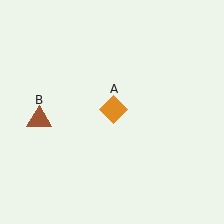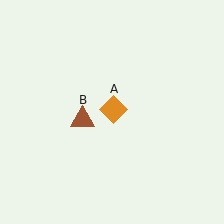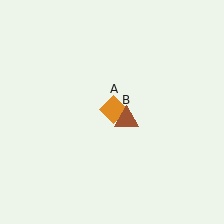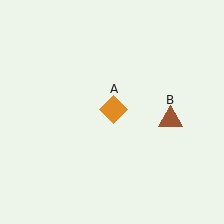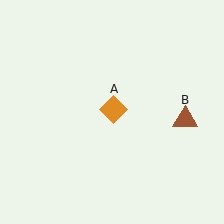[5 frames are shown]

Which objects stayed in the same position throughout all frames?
Orange diamond (object A) remained stationary.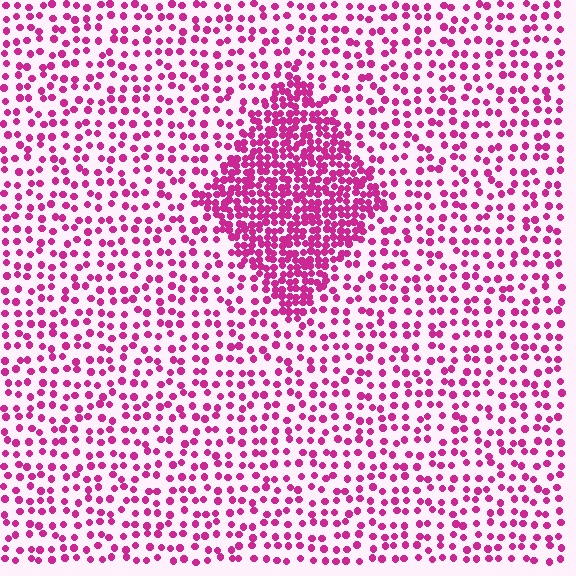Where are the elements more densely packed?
The elements are more densely packed inside the diamond boundary.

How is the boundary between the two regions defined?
The boundary is defined by a change in element density (approximately 2.6x ratio). All elements are the same color, size, and shape.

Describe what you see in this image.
The image contains small magenta elements arranged at two different densities. A diamond-shaped region is visible where the elements are more densely packed than the surrounding area.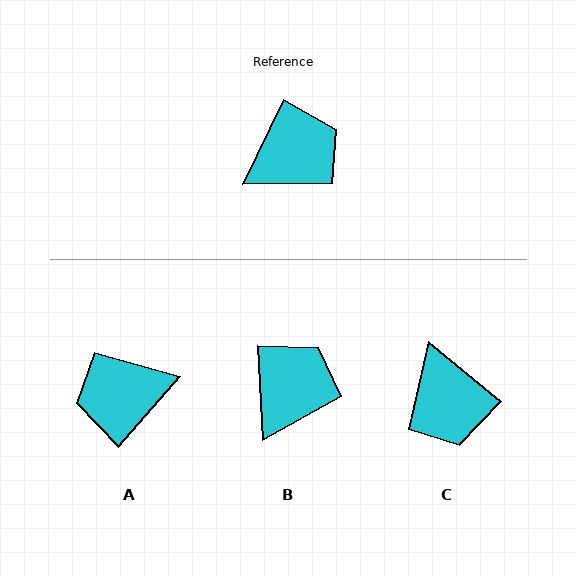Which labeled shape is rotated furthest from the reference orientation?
A, about 164 degrees away.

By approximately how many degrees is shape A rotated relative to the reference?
Approximately 164 degrees counter-clockwise.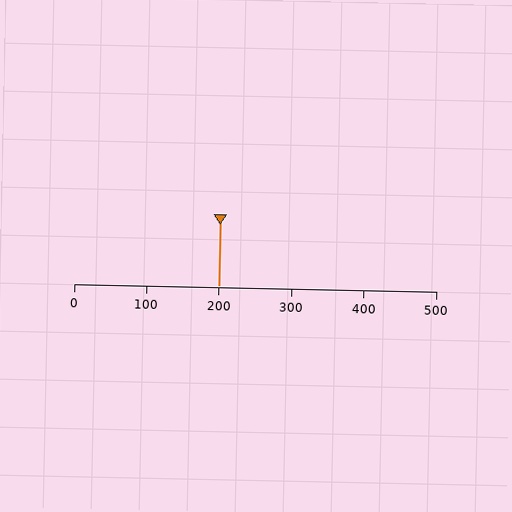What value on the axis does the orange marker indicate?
The marker indicates approximately 200.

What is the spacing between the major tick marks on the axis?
The major ticks are spaced 100 apart.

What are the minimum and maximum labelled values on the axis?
The axis runs from 0 to 500.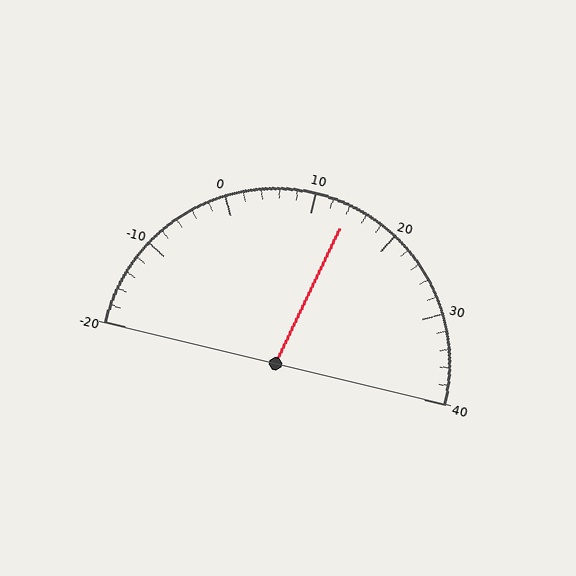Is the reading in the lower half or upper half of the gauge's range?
The reading is in the upper half of the range (-20 to 40).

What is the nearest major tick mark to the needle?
The nearest major tick mark is 10.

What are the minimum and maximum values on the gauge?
The gauge ranges from -20 to 40.